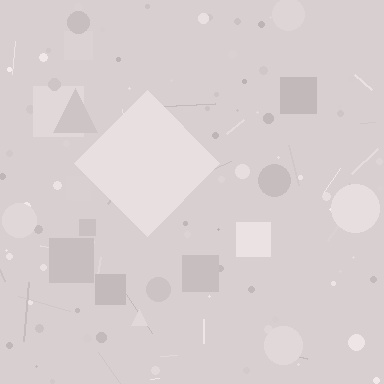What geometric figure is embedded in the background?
A diamond is embedded in the background.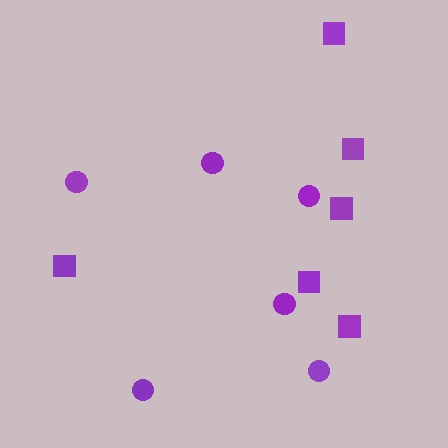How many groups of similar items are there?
There are 2 groups: one group of circles (6) and one group of squares (6).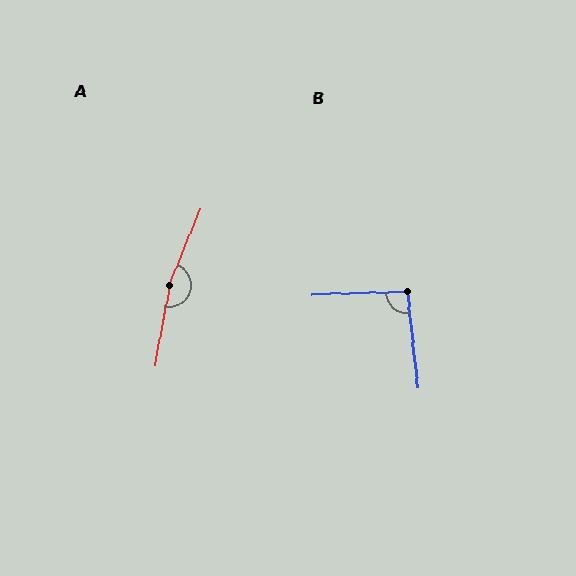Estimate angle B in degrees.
Approximately 95 degrees.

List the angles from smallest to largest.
B (95°), A (168°).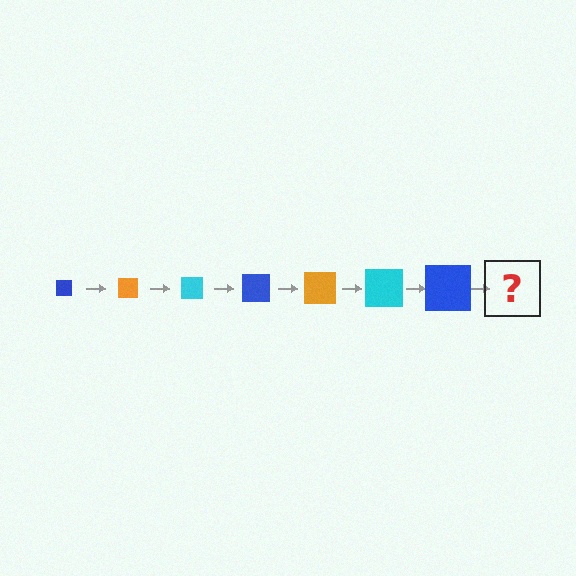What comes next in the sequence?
The next element should be an orange square, larger than the previous one.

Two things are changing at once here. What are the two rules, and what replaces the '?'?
The two rules are that the square grows larger each step and the color cycles through blue, orange, and cyan. The '?' should be an orange square, larger than the previous one.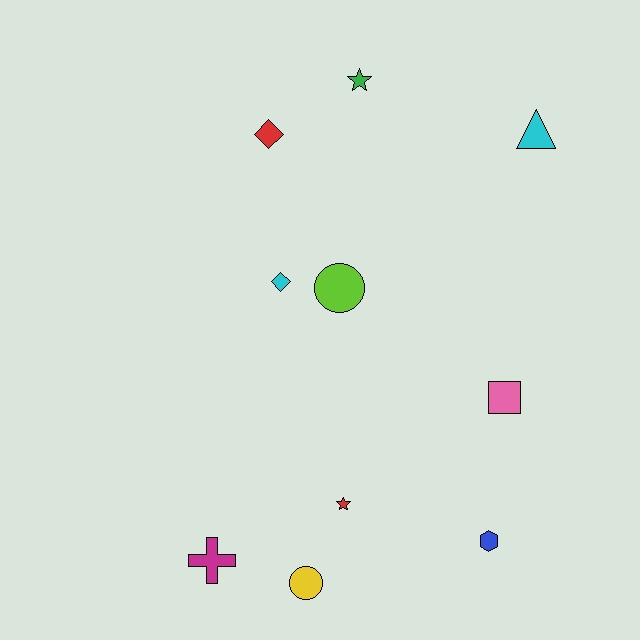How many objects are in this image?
There are 10 objects.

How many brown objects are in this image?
There are no brown objects.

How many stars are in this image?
There are 2 stars.